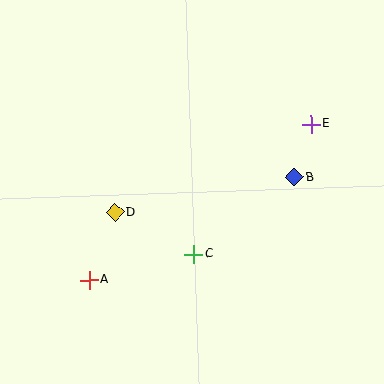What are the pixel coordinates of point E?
Point E is at (311, 124).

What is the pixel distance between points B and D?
The distance between B and D is 183 pixels.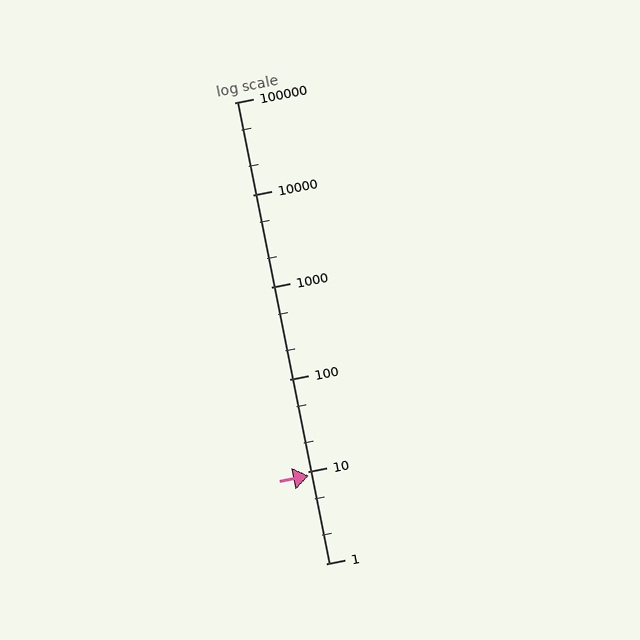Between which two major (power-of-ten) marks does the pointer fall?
The pointer is between 1 and 10.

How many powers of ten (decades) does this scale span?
The scale spans 5 decades, from 1 to 100000.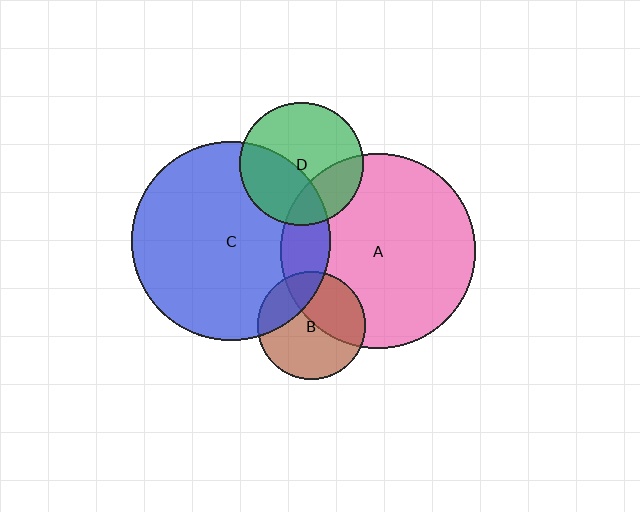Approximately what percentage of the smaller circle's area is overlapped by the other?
Approximately 15%.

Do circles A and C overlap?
Yes.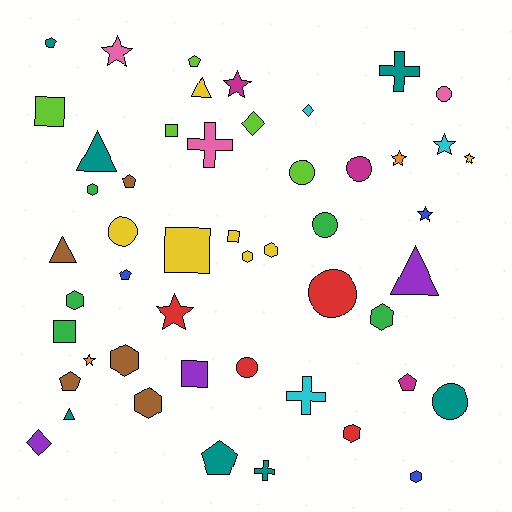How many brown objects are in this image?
There are 5 brown objects.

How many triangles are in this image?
There are 5 triangles.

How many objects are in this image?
There are 50 objects.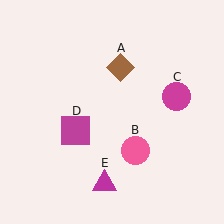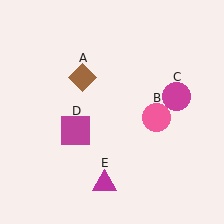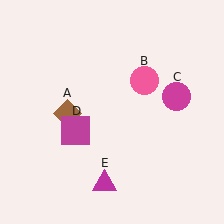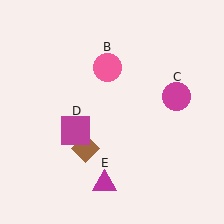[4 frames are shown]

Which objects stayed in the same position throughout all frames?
Magenta circle (object C) and magenta square (object D) and magenta triangle (object E) remained stationary.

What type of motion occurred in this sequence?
The brown diamond (object A), pink circle (object B) rotated counterclockwise around the center of the scene.